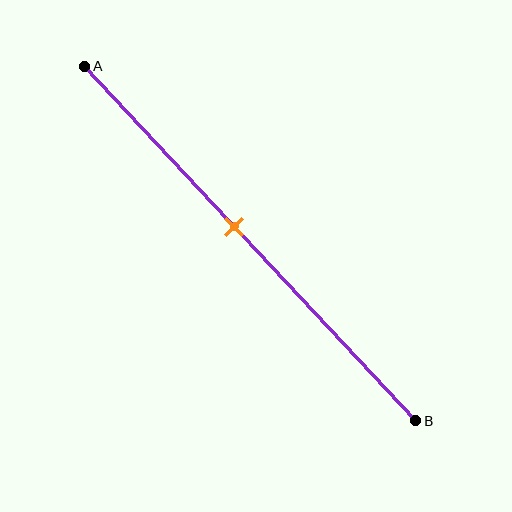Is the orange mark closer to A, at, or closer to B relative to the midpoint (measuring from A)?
The orange mark is closer to point A than the midpoint of segment AB.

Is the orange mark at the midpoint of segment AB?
No, the mark is at about 45% from A, not at the 50% midpoint.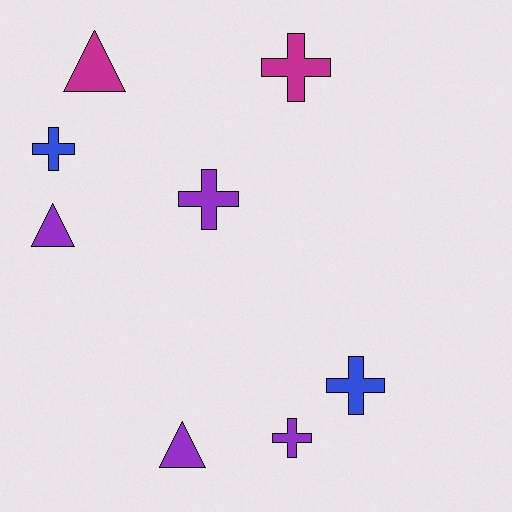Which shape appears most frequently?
Cross, with 5 objects.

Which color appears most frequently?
Purple, with 4 objects.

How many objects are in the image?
There are 8 objects.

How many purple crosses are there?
There are 2 purple crosses.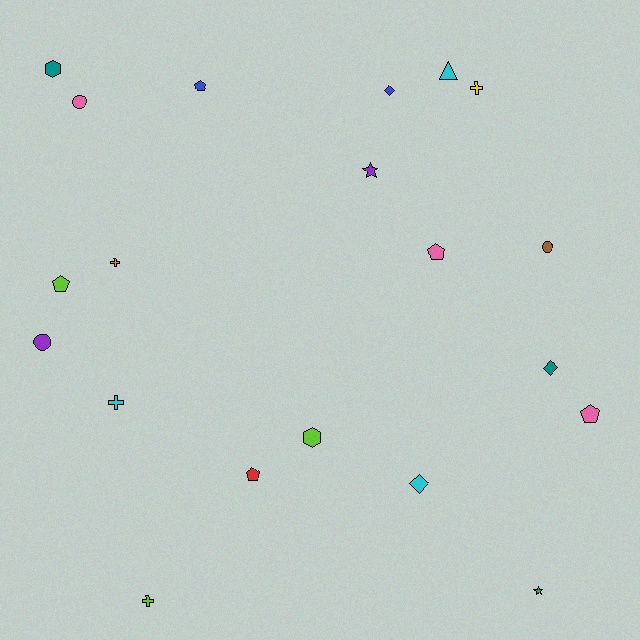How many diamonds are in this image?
There are 3 diamonds.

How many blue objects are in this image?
There are 2 blue objects.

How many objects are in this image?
There are 20 objects.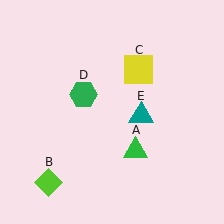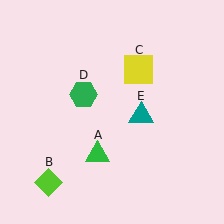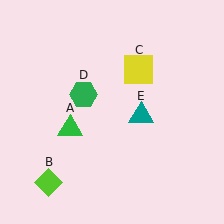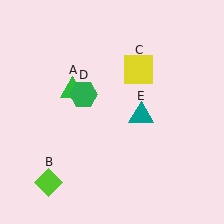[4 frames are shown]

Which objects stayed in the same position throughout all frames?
Lime diamond (object B) and yellow square (object C) and green hexagon (object D) and teal triangle (object E) remained stationary.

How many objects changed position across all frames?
1 object changed position: green triangle (object A).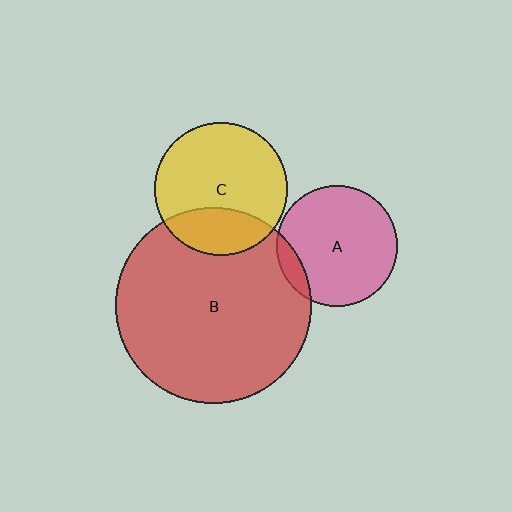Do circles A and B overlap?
Yes.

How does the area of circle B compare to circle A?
Approximately 2.6 times.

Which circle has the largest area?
Circle B (red).